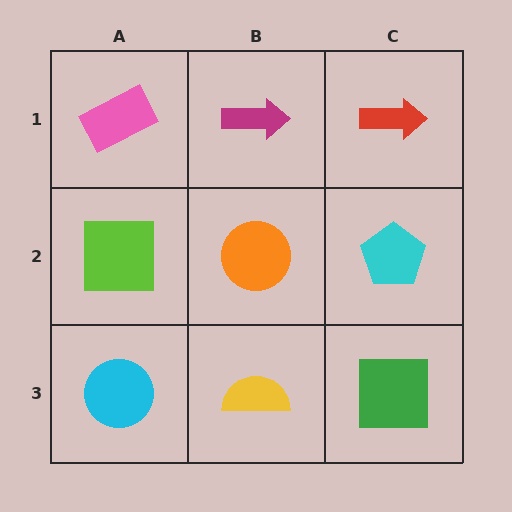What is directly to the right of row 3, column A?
A yellow semicircle.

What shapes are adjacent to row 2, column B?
A magenta arrow (row 1, column B), a yellow semicircle (row 3, column B), a lime square (row 2, column A), a cyan pentagon (row 2, column C).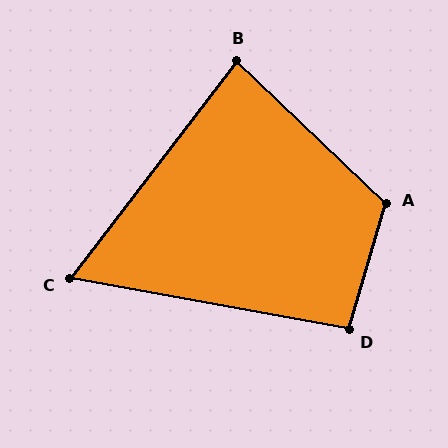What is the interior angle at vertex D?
Approximately 96 degrees (obtuse).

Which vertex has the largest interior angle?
A, at approximately 117 degrees.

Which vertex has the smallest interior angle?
C, at approximately 63 degrees.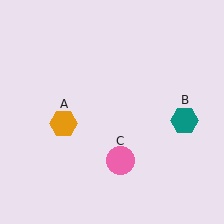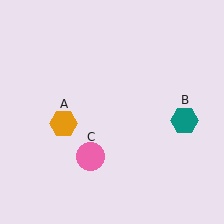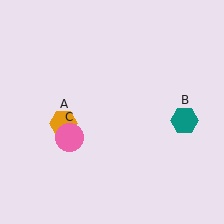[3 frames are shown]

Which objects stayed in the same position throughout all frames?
Orange hexagon (object A) and teal hexagon (object B) remained stationary.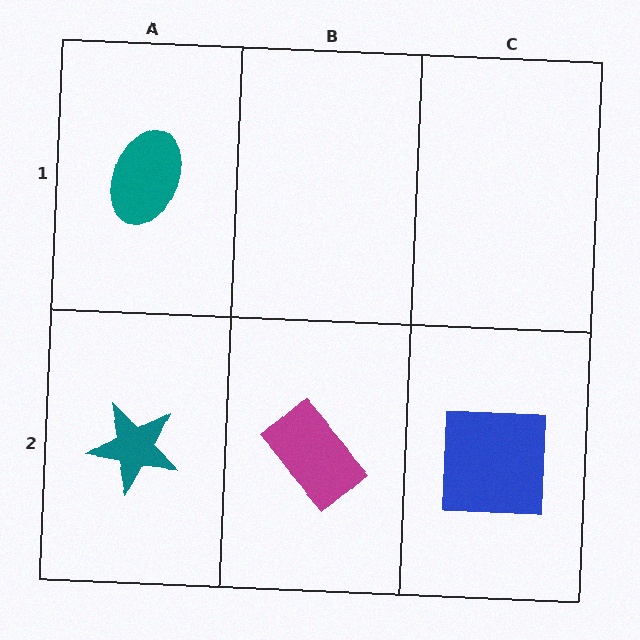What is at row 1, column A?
A teal ellipse.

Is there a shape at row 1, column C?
No, that cell is empty.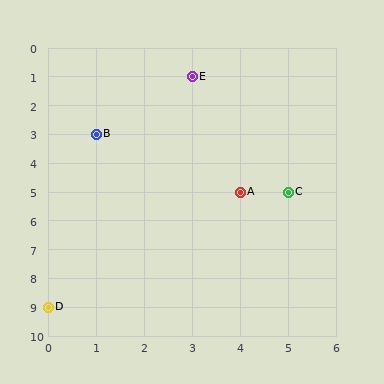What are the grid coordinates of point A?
Point A is at grid coordinates (4, 5).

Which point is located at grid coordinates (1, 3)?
Point B is at (1, 3).